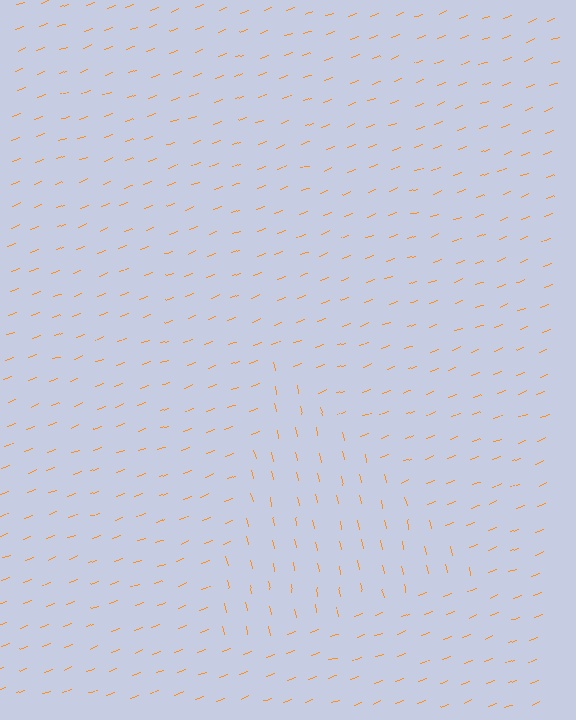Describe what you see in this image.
The image is filled with small orange line segments. A triangle region in the image has lines oriented differently from the surrounding lines, creating a visible texture boundary.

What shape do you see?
I see a triangle.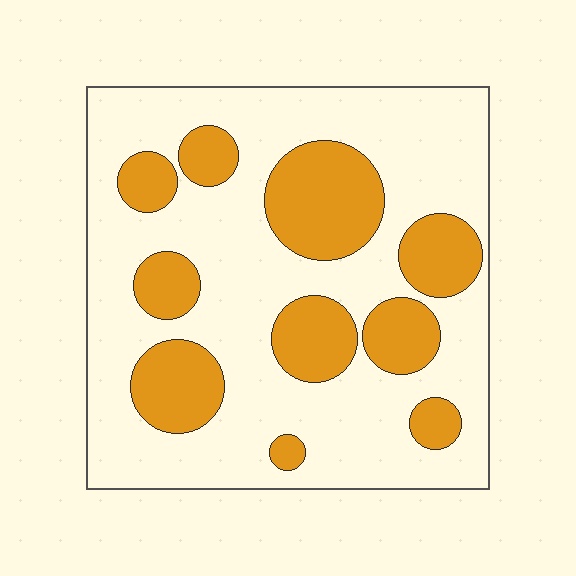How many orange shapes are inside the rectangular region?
10.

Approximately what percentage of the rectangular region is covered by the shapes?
Approximately 30%.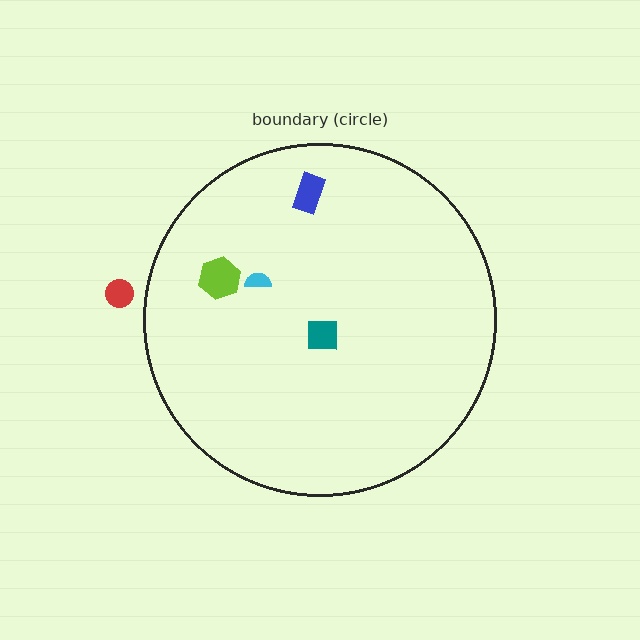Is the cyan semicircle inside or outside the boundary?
Inside.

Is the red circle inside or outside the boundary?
Outside.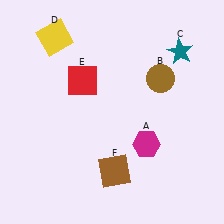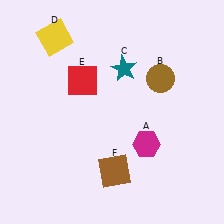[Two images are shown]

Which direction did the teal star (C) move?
The teal star (C) moved left.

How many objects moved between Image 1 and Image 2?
1 object moved between the two images.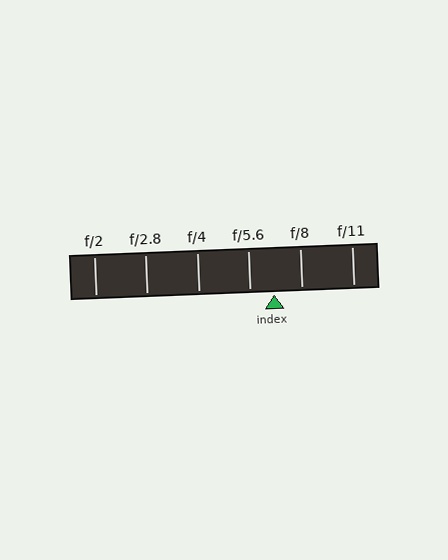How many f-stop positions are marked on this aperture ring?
There are 6 f-stop positions marked.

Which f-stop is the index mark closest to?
The index mark is closest to f/5.6.